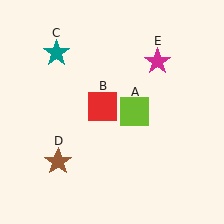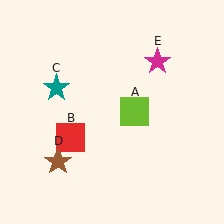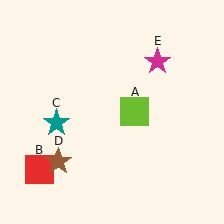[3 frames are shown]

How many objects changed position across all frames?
2 objects changed position: red square (object B), teal star (object C).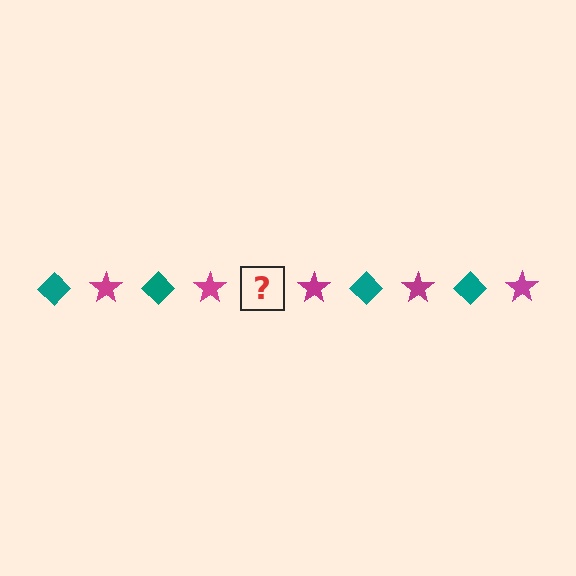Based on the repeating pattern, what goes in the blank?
The blank should be a teal diamond.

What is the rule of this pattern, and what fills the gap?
The rule is that the pattern alternates between teal diamond and magenta star. The gap should be filled with a teal diamond.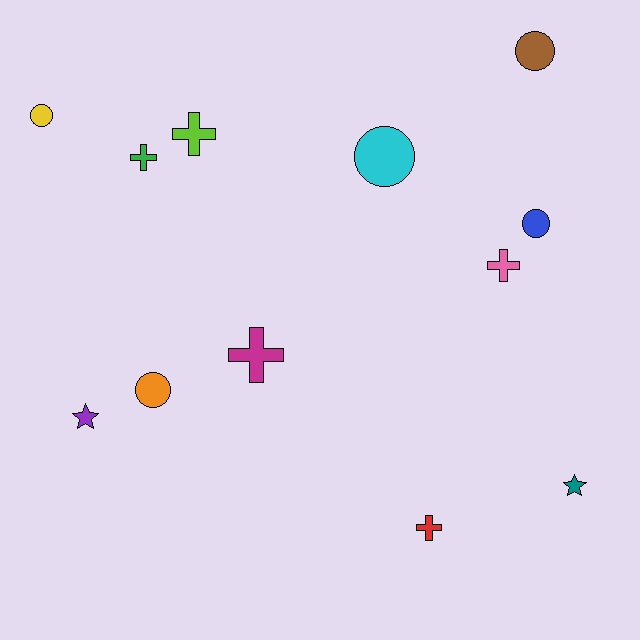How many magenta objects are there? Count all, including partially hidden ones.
There is 1 magenta object.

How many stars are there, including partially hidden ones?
There are 2 stars.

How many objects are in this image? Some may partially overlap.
There are 12 objects.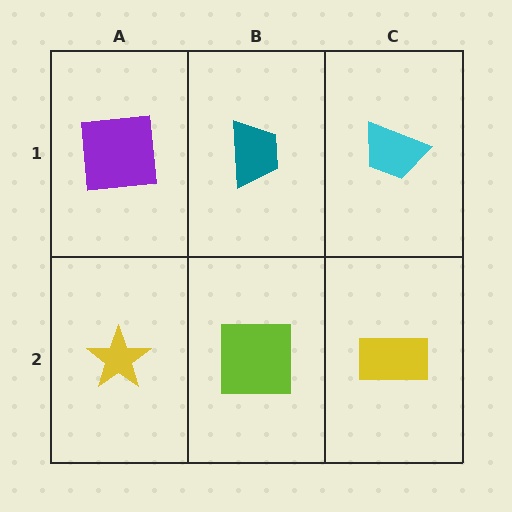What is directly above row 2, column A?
A purple square.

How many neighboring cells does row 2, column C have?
2.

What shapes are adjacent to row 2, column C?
A cyan trapezoid (row 1, column C), a lime square (row 2, column B).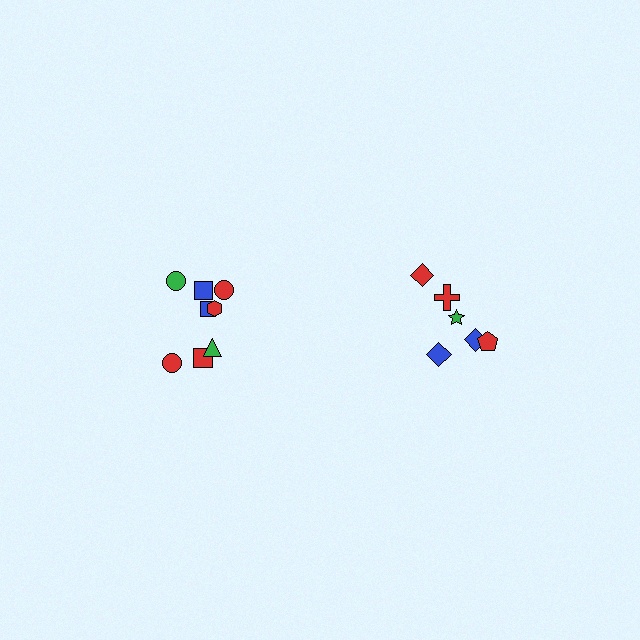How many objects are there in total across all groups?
There are 14 objects.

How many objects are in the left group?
There are 8 objects.